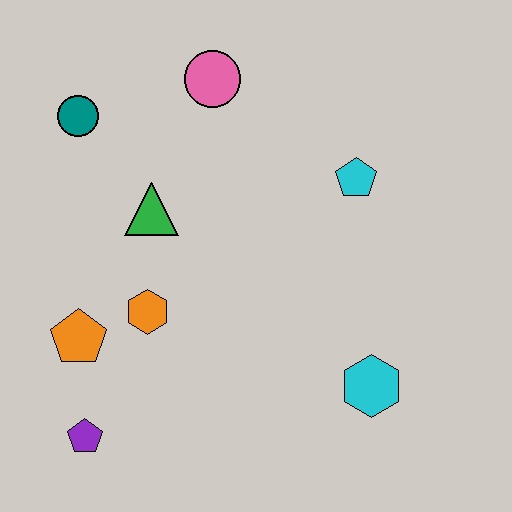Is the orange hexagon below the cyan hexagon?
No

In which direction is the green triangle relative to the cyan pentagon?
The green triangle is to the left of the cyan pentagon.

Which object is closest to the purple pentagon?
The orange pentagon is closest to the purple pentagon.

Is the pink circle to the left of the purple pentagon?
No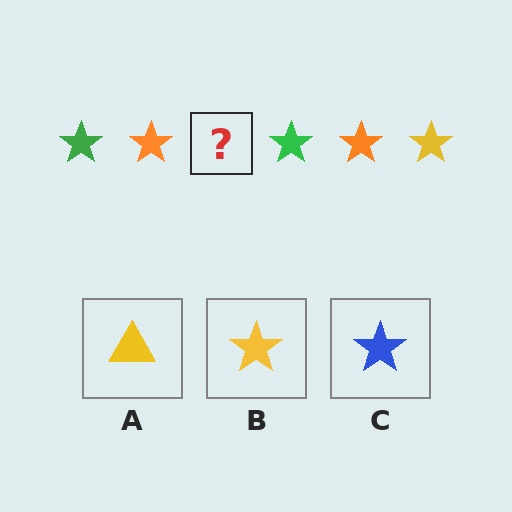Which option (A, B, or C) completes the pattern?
B.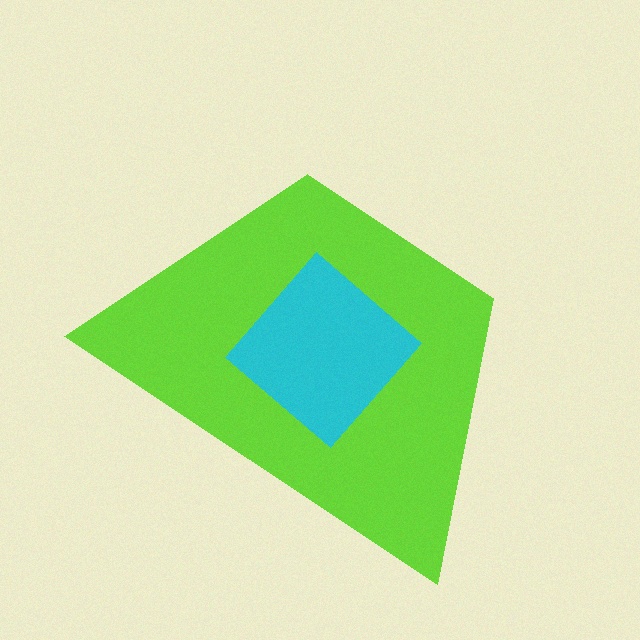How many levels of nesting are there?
2.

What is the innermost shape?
The cyan diamond.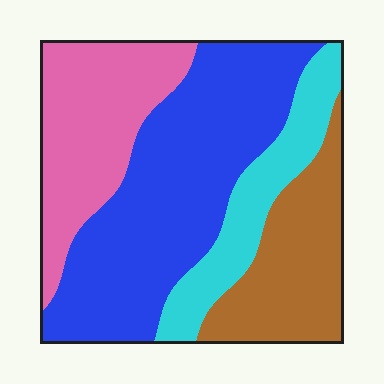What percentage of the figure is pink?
Pink takes up less than a quarter of the figure.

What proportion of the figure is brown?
Brown takes up about one fifth (1/5) of the figure.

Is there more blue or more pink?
Blue.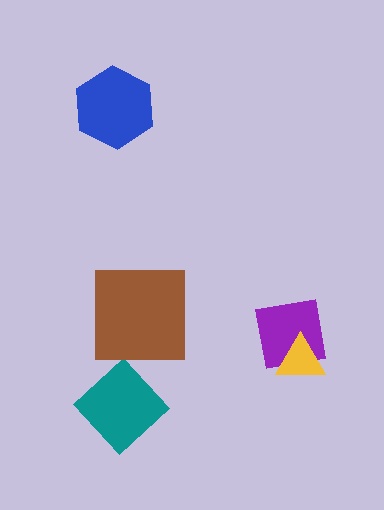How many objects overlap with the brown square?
0 objects overlap with the brown square.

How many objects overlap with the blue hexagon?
0 objects overlap with the blue hexagon.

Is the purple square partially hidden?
Yes, it is partially covered by another shape.